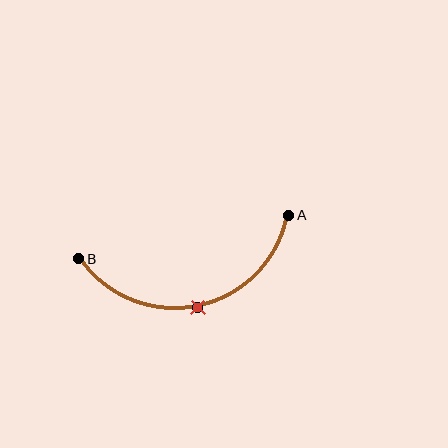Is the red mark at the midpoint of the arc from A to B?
Yes. The red mark lies on the arc at equal arc-length from both A and B — it is the arc midpoint.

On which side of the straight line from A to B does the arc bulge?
The arc bulges below the straight line connecting A and B.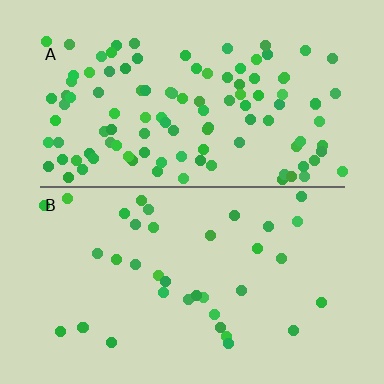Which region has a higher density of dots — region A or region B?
A (the top).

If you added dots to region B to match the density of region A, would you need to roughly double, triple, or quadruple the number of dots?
Approximately triple.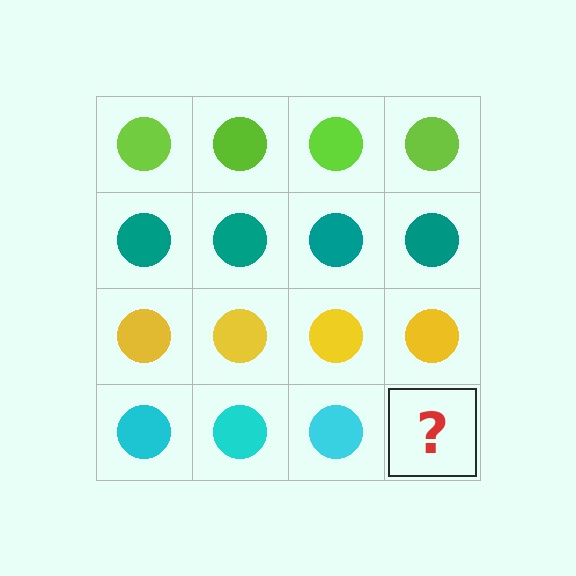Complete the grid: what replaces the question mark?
The question mark should be replaced with a cyan circle.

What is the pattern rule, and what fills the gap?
The rule is that each row has a consistent color. The gap should be filled with a cyan circle.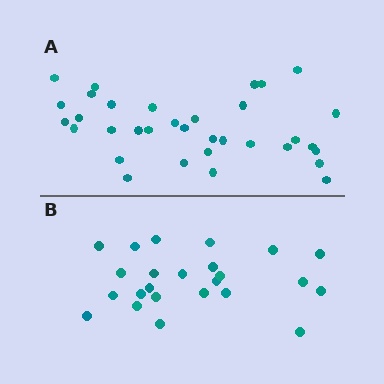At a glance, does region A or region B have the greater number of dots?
Region A (the top region) has more dots.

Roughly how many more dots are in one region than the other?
Region A has roughly 10 or so more dots than region B.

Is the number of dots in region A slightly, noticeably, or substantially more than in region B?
Region A has noticeably more, but not dramatically so. The ratio is roughly 1.4 to 1.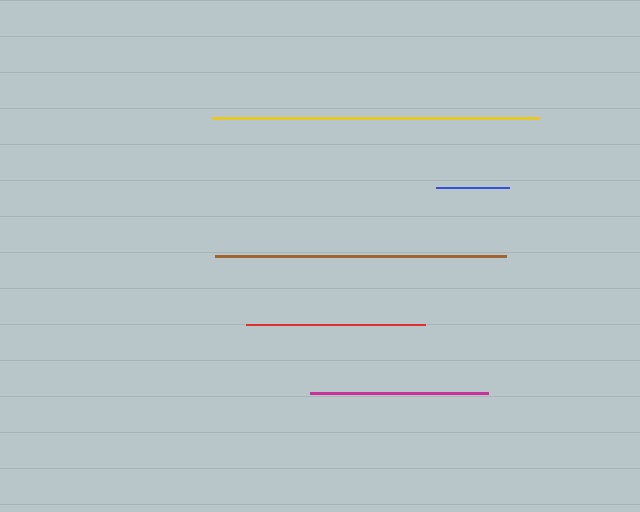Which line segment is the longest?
The yellow line is the longest at approximately 327 pixels.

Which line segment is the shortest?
The blue line is the shortest at approximately 72 pixels.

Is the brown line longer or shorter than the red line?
The brown line is longer than the red line.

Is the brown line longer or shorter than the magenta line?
The brown line is longer than the magenta line.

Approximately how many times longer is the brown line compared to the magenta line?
The brown line is approximately 1.6 times the length of the magenta line.